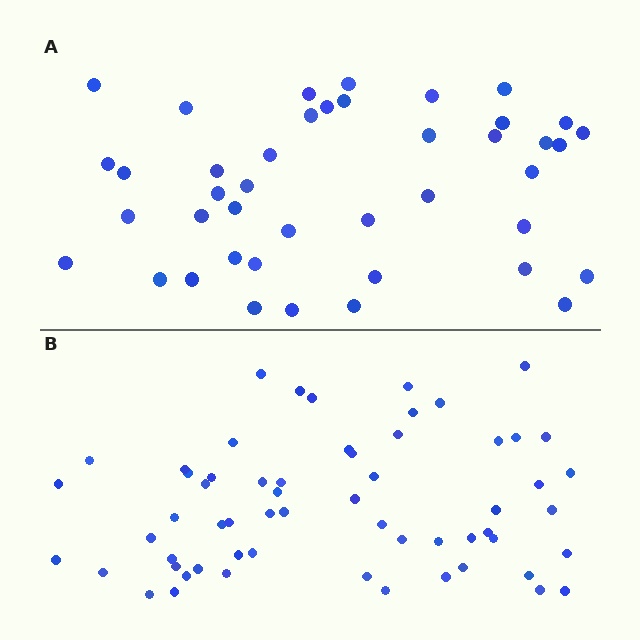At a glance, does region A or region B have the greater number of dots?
Region B (the bottom region) has more dots.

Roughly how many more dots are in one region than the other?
Region B has approximately 20 more dots than region A.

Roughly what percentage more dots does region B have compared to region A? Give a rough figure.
About 45% more.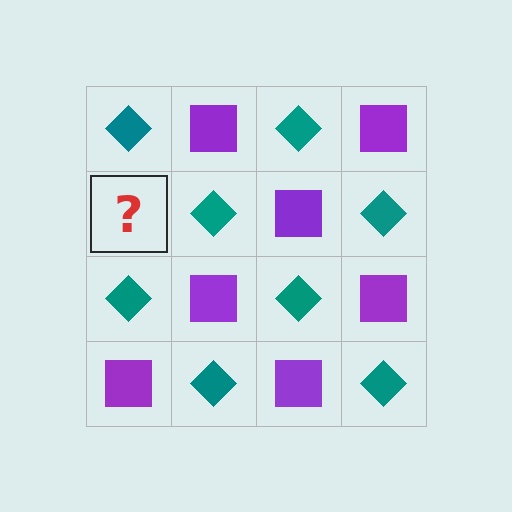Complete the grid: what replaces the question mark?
The question mark should be replaced with a purple square.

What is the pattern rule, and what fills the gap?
The rule is that it alternates teal diamond and purple square in a checkerboard pattern. The gap should be filled with a purple square.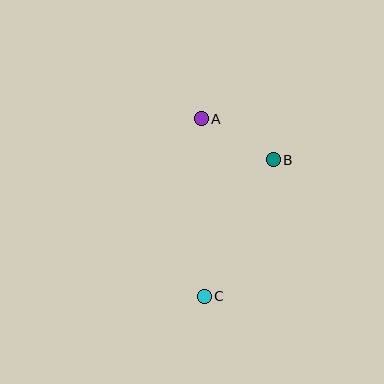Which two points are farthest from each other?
Points A and C are farthest from each other.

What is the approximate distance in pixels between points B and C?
The distance between B and C is approximately 153 pixels.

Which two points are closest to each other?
Points A and B are closest to each other.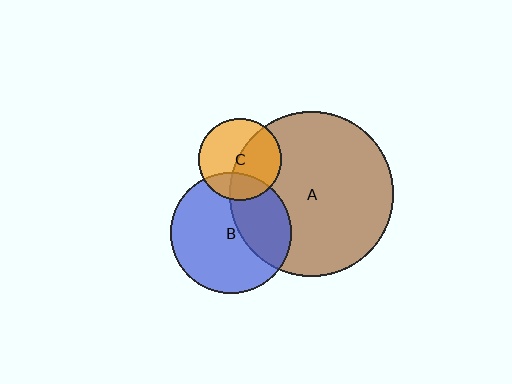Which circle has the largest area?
Circle A (brown).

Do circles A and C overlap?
Yes.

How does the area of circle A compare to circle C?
Approximately 4.0 times.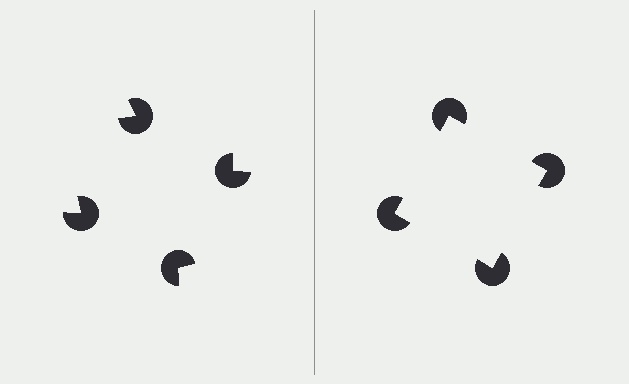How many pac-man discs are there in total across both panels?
8 — 4 on each side.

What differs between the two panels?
The pac-man discs are positioned identically on both sides; only the wedge orientations differ. On the right they align to a square; on the left they are misaligned.